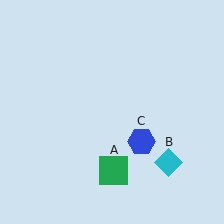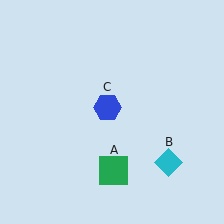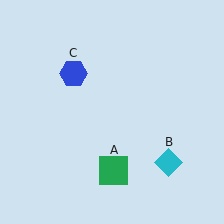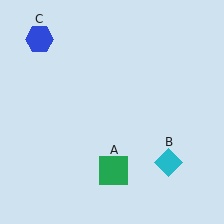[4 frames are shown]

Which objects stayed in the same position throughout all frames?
Green square (object A) and cyan diamond (object B) remained stationary.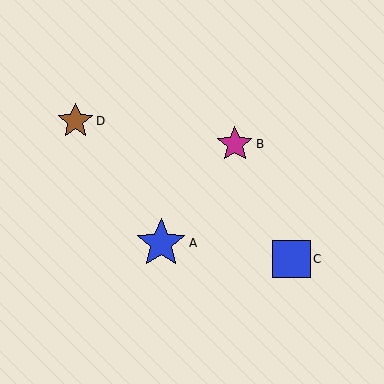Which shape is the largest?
The blue star (labeled A) is the largest.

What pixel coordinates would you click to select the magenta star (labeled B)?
Click at (235, 144) to select the magenta star B.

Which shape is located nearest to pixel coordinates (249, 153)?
The magenta star (labeled B) at (235, 144) is nearest to that location.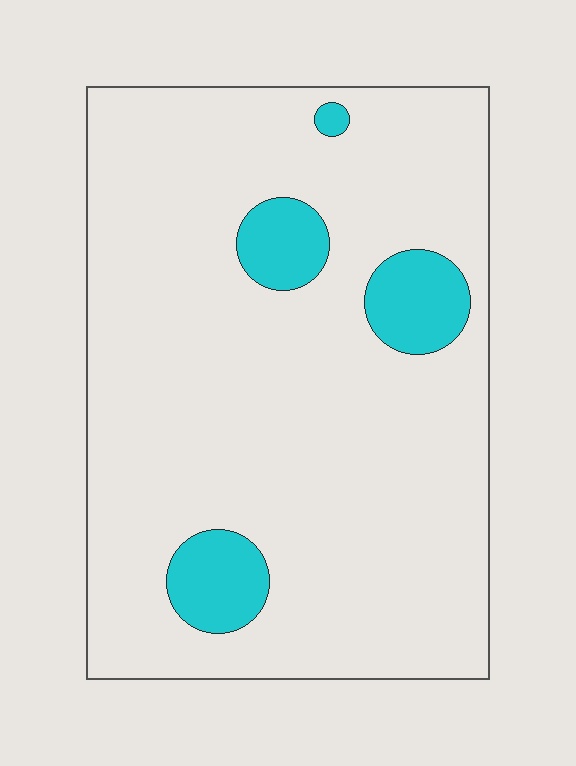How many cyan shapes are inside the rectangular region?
4.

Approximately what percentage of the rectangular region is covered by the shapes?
Approximately 10%.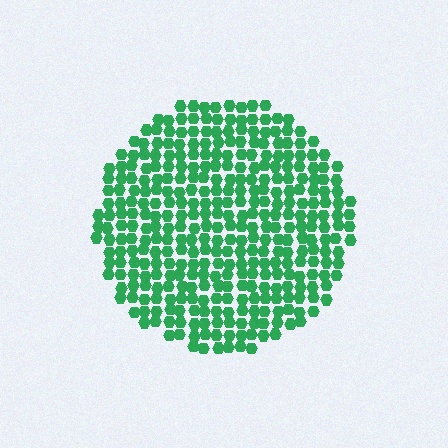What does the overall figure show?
The overall figure shows a circle.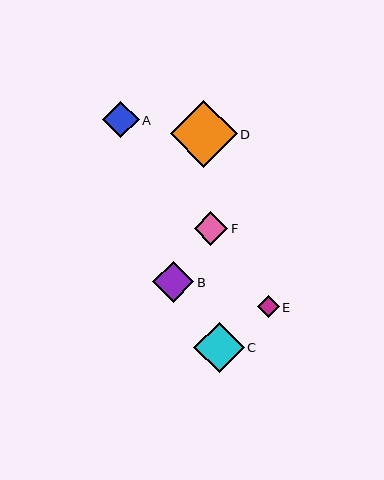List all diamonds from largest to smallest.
From largest to smallest: D, C, B, A, F, E.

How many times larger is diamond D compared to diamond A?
Diamond D is approximately 1.8 times the size of diamond A.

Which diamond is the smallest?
Diamond E is the smallest with a size of approximately 22 pixels.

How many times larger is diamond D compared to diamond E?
Diamond D is approximately 3.1 times the size of diamond E.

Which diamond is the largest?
Diamond D is the largest with a size of approximately 67 pixels.